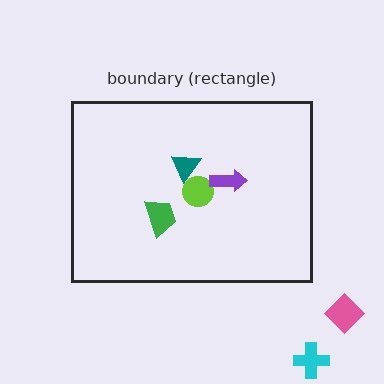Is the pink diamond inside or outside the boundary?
Outside.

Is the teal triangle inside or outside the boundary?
Inside.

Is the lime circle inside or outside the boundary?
Inside.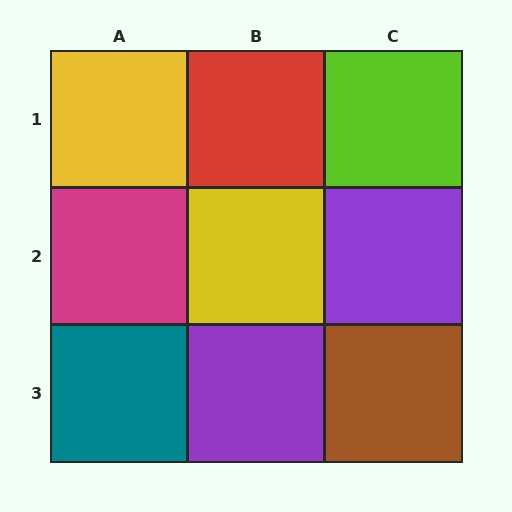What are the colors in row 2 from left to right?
Magenta, yellow, purple.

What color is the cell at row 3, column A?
Teal.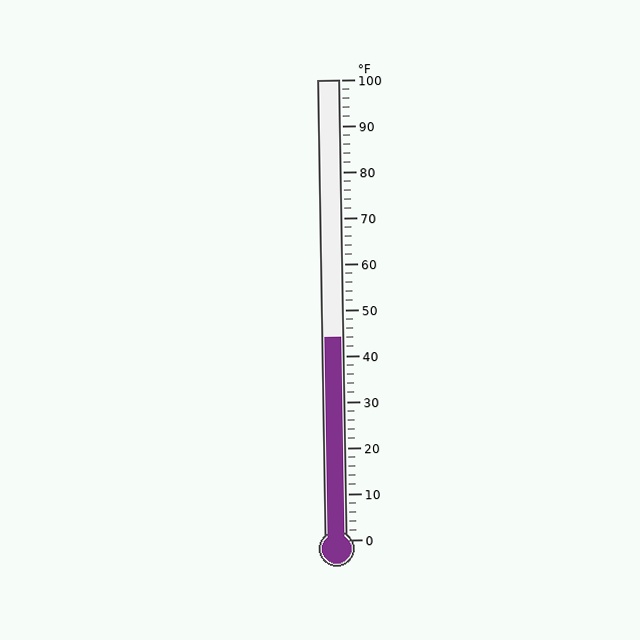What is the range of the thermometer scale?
The thermometer scale ranges from 0°F to 100°F.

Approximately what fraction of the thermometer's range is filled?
The thermometer is filled to approximately 45% of its range.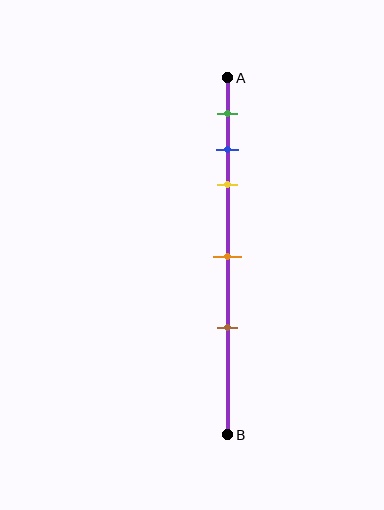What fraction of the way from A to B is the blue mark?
The blue mark is approximately 20% (0.2) of the way from A to B.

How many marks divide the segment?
There are 5 marks dividing the segment.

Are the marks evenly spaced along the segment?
No, the marks are not evenly spaced.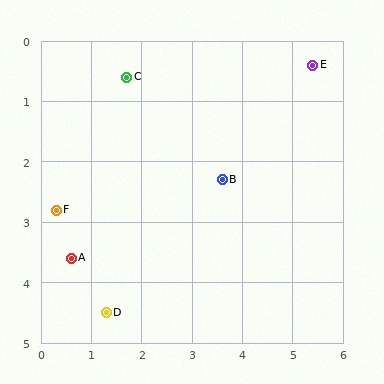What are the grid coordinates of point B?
Point B is at approximately (3.6, 2.3).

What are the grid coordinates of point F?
Point F is at approximately (0.3, 2.8).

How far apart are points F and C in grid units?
Points F and C are about 2.6 grid units apart.